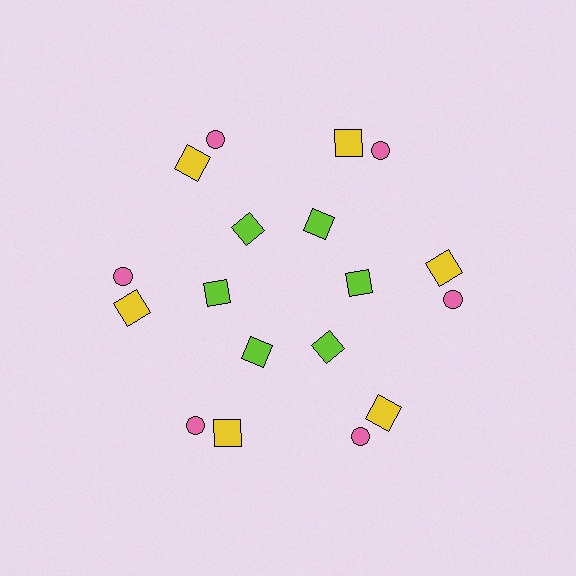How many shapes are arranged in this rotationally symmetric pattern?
There are 18 shapes, arranged in 6 groups of 3.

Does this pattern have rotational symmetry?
Yes, this pattern has 6-fold rotational symmetry. It looks the same after rotating 60 degrees around the center.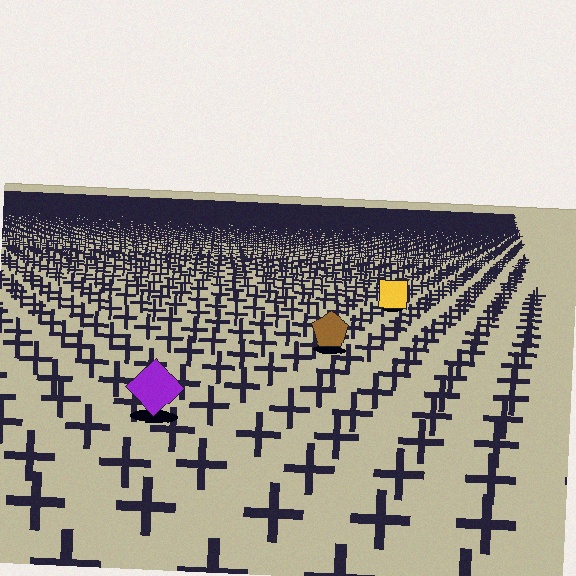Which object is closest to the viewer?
The purple diamond is closest. The texture marks near it are larger and more spread out.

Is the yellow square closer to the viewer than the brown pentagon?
No. The brown pentagon is closer — you can tell from the texture gradient: the ground texture is coarser near it.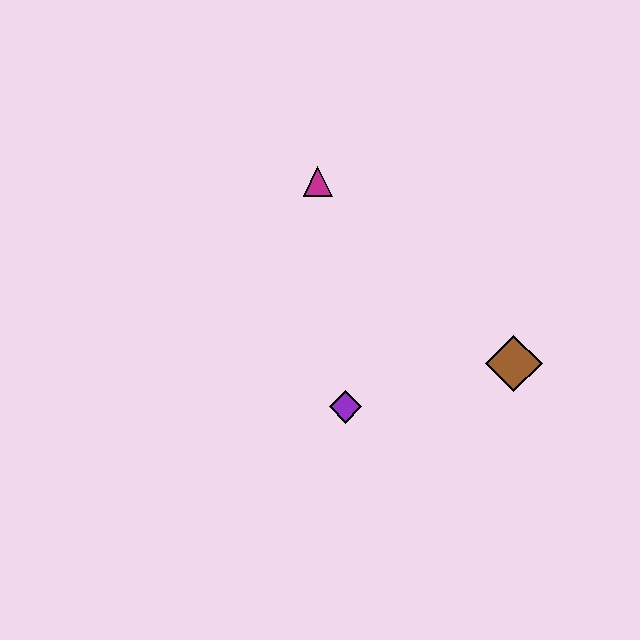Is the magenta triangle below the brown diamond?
No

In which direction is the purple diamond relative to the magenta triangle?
The purple diamond is below the magenta triangle.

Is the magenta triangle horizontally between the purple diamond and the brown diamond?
No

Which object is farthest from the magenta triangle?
The brown diamond is farthest from the magenta triangle.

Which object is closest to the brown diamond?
The purple diamond is closest to the brown diamond.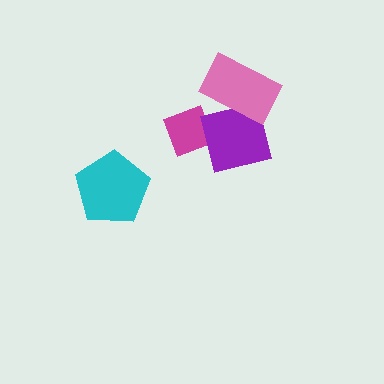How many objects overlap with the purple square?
2 objects overlap with the purple square.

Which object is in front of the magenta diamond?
The purple square is in front of the magenta diamond.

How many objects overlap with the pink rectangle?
1 object overlaps with the pink rectangle.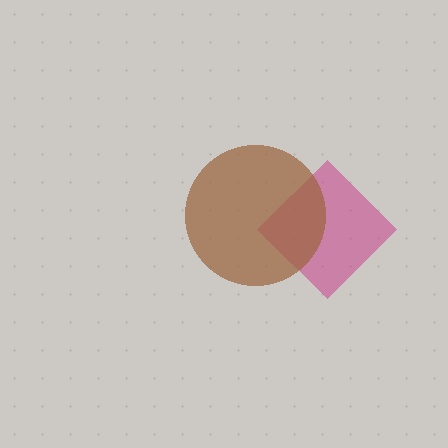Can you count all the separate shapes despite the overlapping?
Yes, there are 2 separate shapes.